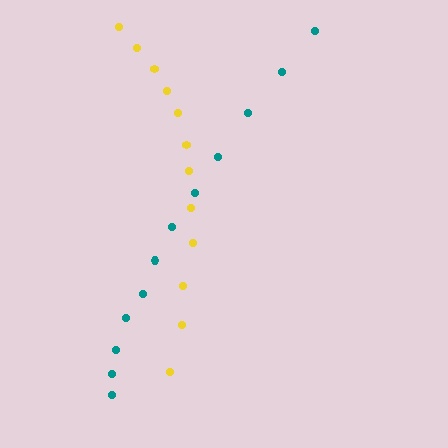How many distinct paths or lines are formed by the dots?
There are 2 distinct paths.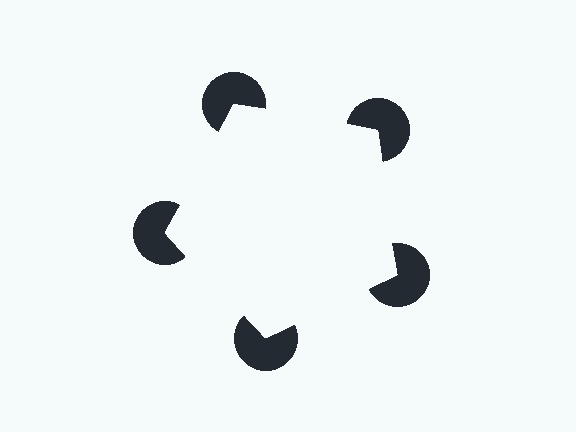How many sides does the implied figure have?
5 sides.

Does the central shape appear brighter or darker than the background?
It typically appears slightly brighter than the background, even though no actual brightness change is drawn.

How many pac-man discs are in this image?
There are 5 — one at each vertex of the illusory pentagon.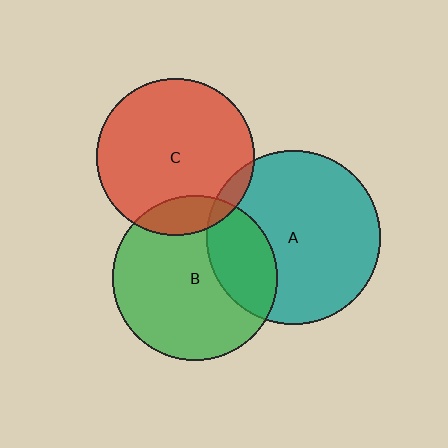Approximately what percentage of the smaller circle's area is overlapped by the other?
Approximately 5%.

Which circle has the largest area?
Circle A (teal).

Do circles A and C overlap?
Yes.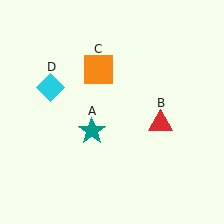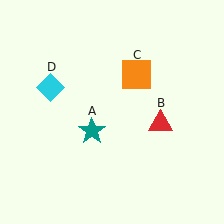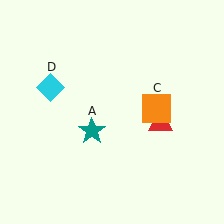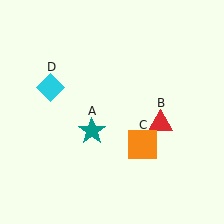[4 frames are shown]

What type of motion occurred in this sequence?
The orange square (object C) rotated clockwise around the center of the scene.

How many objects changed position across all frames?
1 object changed position: orange square (object C).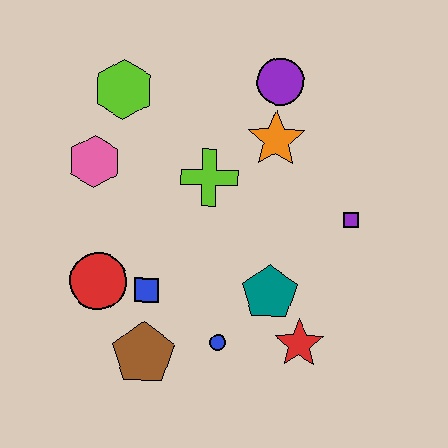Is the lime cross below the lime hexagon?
Yes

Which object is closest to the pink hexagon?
The lime hexagon is closest to the pink hexagon.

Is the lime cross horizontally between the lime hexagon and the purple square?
Yes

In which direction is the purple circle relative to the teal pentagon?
The purple circle is above the teal pentagon.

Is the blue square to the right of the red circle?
Yes